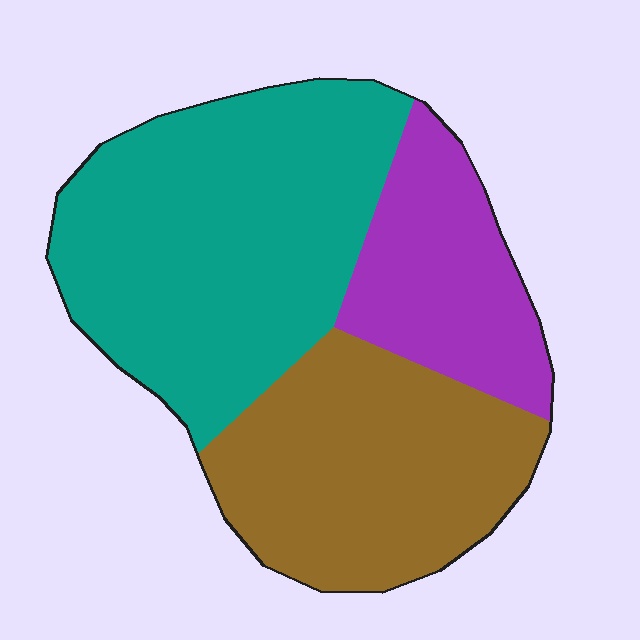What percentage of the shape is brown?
Brown takes up about one third (1/3) of the shape.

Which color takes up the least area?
Purple, at roughly 20%.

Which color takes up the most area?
Teal, at roughly 45%.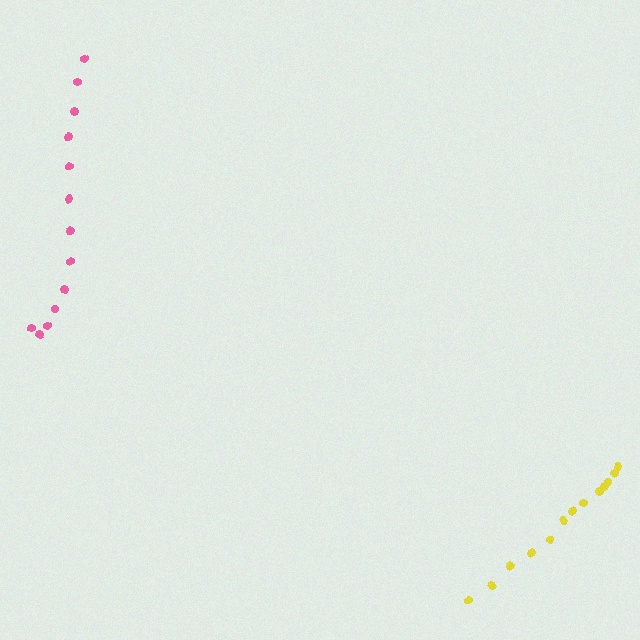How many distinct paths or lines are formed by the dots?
There are 2 distinct paths.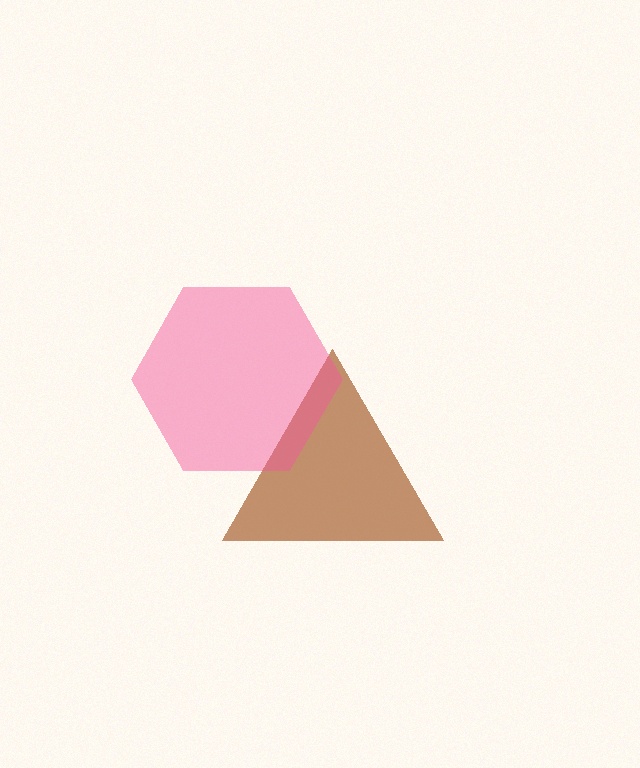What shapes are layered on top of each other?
The layered shapes are: a brown triangle, a pink hexagon.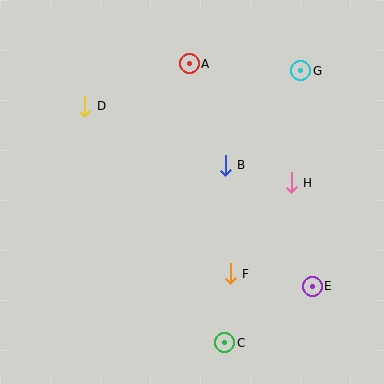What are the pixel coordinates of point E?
Point E is at (312, 286).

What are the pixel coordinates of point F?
Point F is at (230, 274).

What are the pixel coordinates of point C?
Point C is at (225, 343).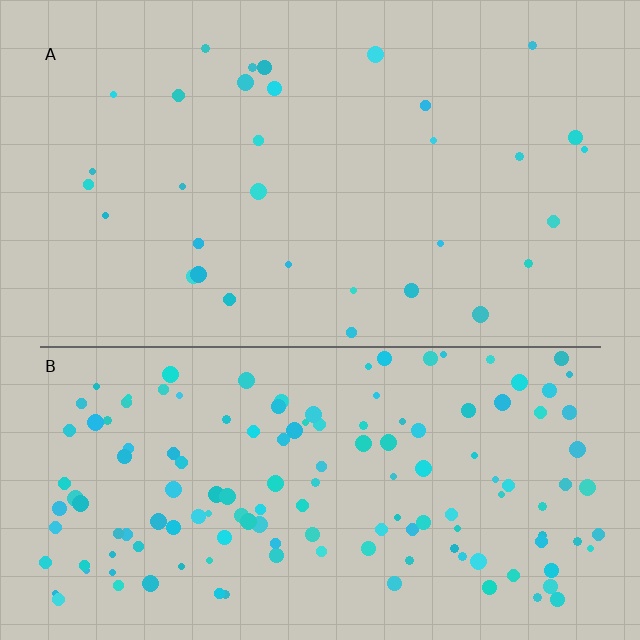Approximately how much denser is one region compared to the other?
Approximately 4.5× — region B over region A.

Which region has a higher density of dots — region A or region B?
B (the bottom).